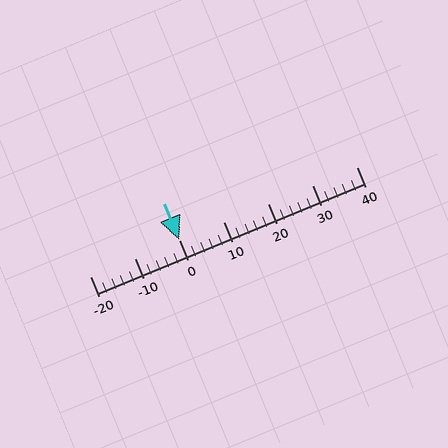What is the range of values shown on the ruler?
The ruler shows values from -20 to 40.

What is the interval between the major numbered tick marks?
The major tick marks are spaced 10 units apart.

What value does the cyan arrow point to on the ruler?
The cyan arrow points to approximately 0.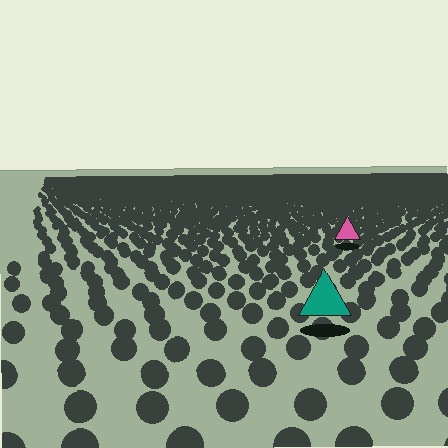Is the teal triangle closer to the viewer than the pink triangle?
Yes. The teal triangle is closer — you can tell from the texture gradient: the ground texture is coarser near it.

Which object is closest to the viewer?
The teal triangle is closest. The texture marks near it are larger and more spread out.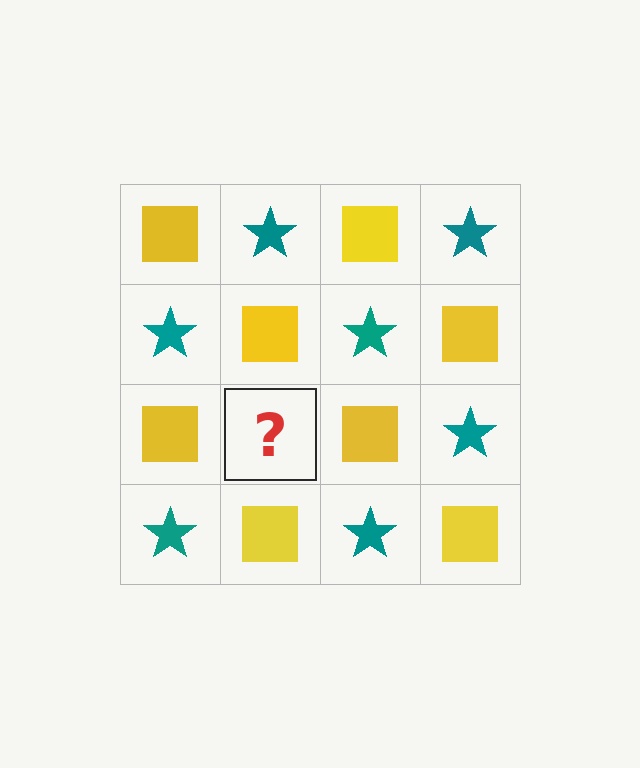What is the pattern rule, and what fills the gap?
The rule is that it alternates yellow square and teal star in a checkerboard pattern. The gap should be filled with a teal star.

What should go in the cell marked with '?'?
The missing cell should contain a teal star.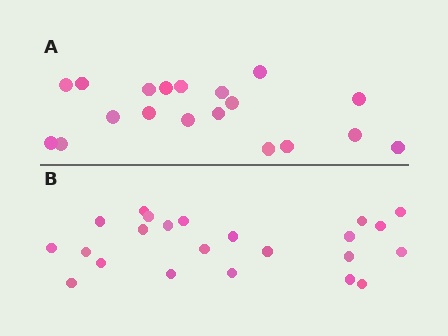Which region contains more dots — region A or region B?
Region B (the bottom region) has more dots.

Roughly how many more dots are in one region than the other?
Region B has about 4 more dots than region A.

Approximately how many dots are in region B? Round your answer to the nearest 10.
About 20 dots. (The exact count is 23, which rounds to 20.)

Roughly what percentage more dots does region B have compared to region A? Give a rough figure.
About 20% more.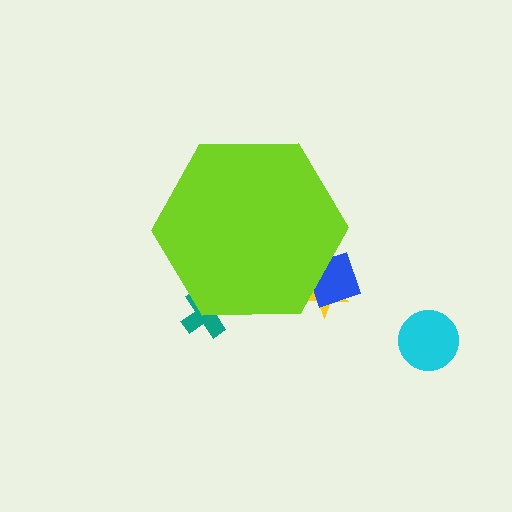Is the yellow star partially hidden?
Yes, the yellow star is partially hidden behind the lime hexagon.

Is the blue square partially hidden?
Yes, the blue square is partially hidden behind the lime hexagon.